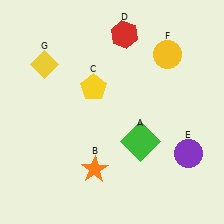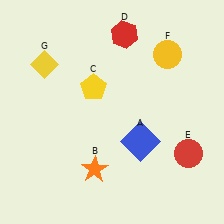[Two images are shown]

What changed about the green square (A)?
In Image 1, A is green. In Image 2, it changed to blue.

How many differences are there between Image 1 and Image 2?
There are 2 differences between the two images.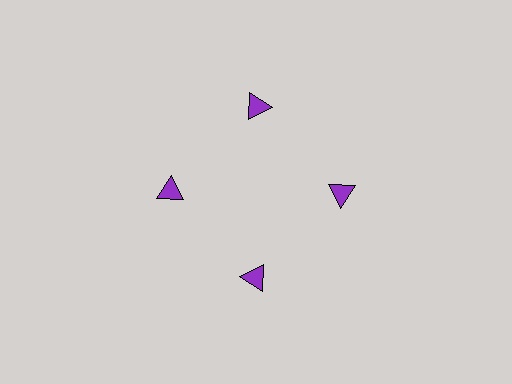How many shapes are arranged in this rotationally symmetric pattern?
There are 4 shapes, arranged in 4 groups of 1.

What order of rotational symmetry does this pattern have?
This pattern has 4-fold rotational symmetry.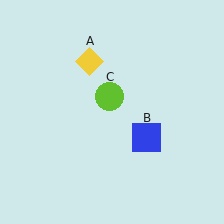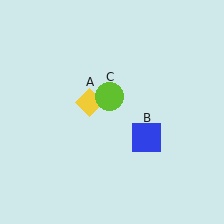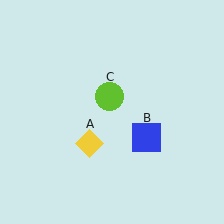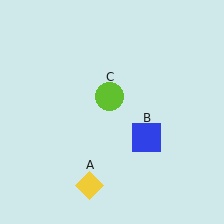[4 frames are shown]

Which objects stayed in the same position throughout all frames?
Blue square (object B) and lime circle (object C) remained stationary.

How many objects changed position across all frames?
1 object changed position: yellow diamond (object A).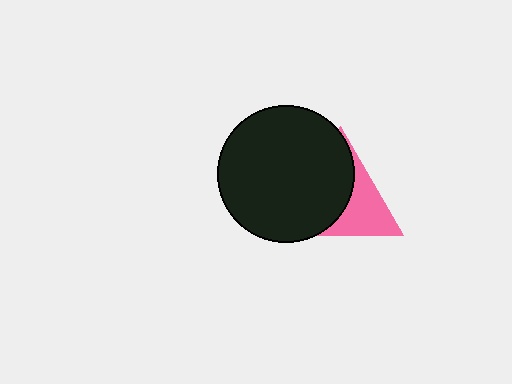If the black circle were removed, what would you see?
You would see the complete pink triangle.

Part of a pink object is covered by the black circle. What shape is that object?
It is a triangle.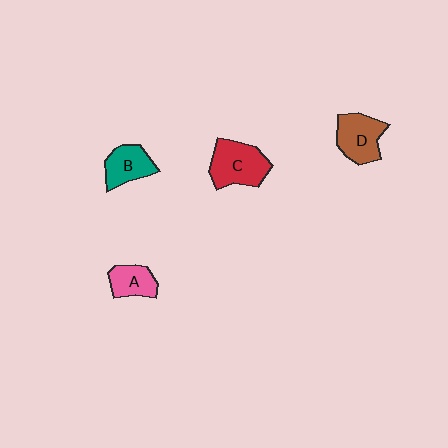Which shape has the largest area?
Shape C (red).